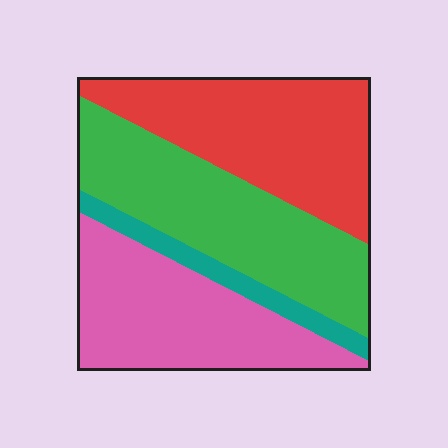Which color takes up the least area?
Teal, at roughly 10%.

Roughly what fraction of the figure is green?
Green covers about 30% of the figure.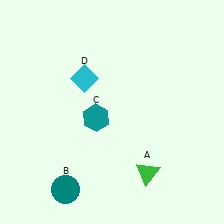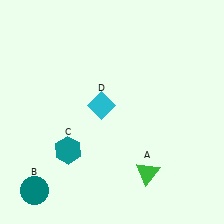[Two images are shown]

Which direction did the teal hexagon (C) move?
The teal hexagon (C) moved down.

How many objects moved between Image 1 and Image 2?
3 objects moved between the two images.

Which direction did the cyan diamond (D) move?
The cyan diamond (D) moved down.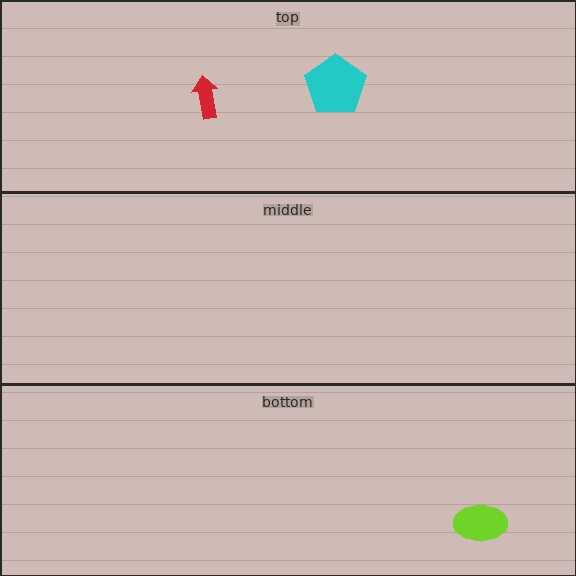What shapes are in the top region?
The red arrow, the cyan pentagon.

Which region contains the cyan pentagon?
The top region.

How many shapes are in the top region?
2.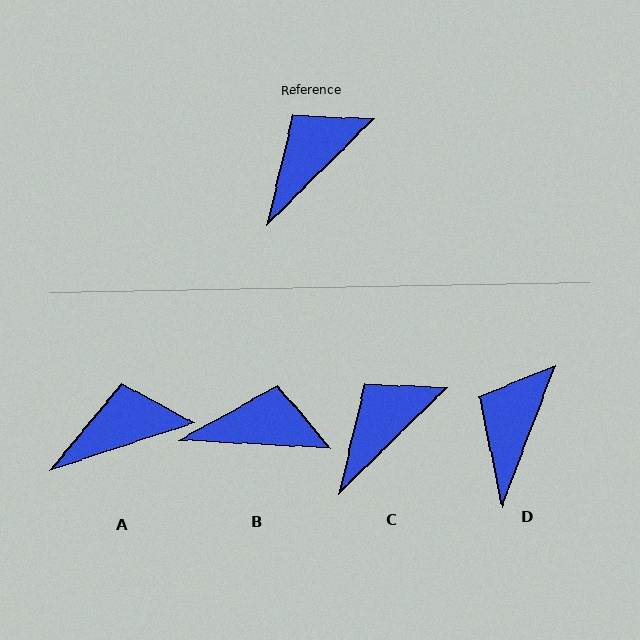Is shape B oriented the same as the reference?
No, it is off by about 48 degrees.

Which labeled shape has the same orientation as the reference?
C.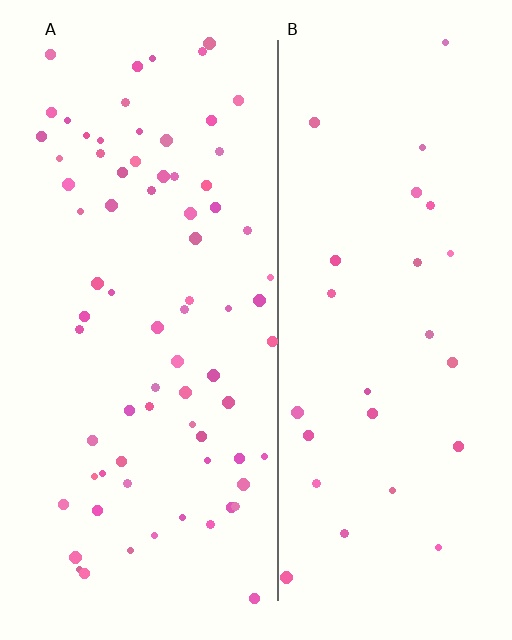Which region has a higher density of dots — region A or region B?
A (the left).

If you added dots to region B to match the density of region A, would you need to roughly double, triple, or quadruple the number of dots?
Approximately triple.